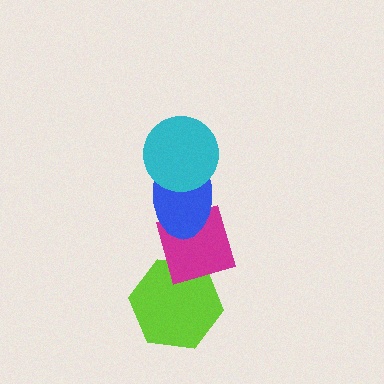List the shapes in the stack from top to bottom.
From top to bottom: the cyan circle, the blue ellipse, the magenta diamond, the lime hexagon.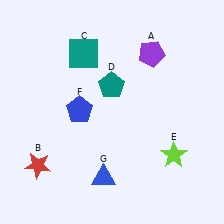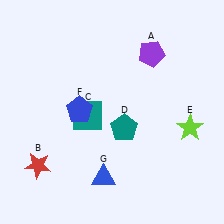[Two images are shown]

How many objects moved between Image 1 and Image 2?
3 objects moved between the two images.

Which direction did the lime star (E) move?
The lime star (E) moved up.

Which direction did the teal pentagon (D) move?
The teal pentagon (D) moved down.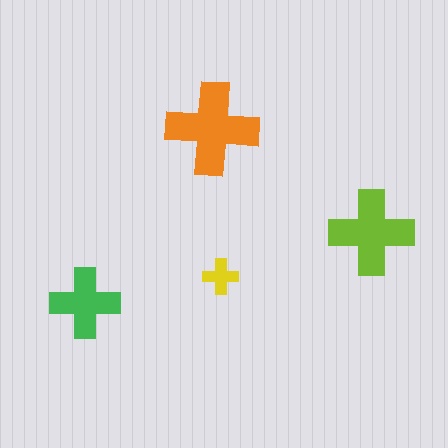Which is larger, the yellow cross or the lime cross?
The lime one.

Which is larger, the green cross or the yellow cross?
The green one.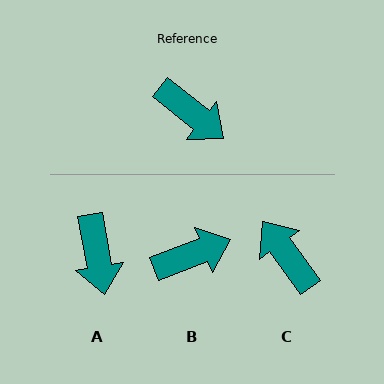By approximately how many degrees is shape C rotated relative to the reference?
Approximately 165 degrees counter-clockwise.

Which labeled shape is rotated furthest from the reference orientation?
C, about 165 degrees away.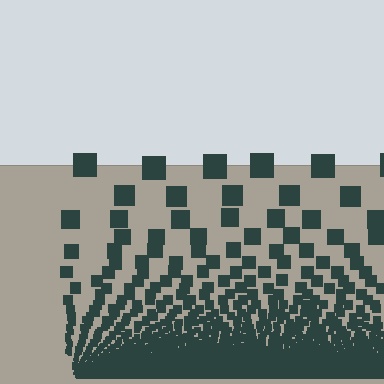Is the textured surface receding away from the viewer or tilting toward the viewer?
The surface appears to tilt toward the viewer. Texture elements get larger and sparser toward the top.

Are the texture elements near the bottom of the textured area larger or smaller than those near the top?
Smaller. The gradient is inverted — elements near the bottom are smaller and denser.